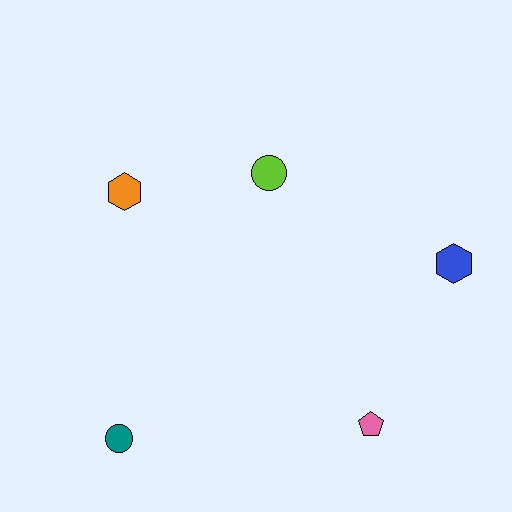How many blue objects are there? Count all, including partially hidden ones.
There is 1 blue object.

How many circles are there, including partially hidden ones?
There are 2 circles.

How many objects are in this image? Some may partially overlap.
There are 5 objects.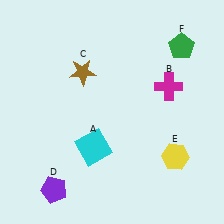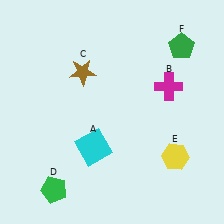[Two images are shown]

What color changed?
The pentagon (D) changed from purple in Image 1 to green in Image 2.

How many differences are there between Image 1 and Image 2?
There is 1 difference between the two images.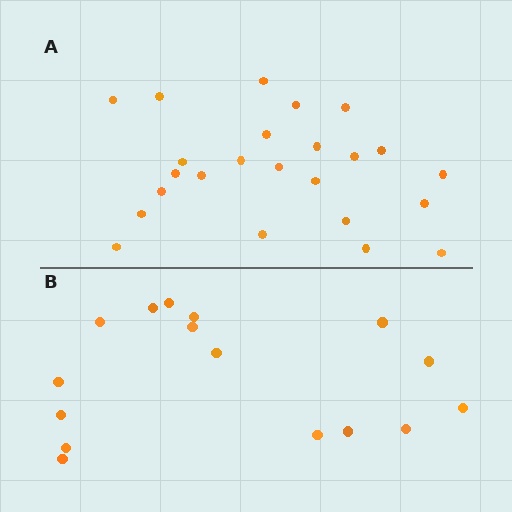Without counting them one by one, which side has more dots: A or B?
Region A (the top region) has more dots.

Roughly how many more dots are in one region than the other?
Region A has roughly 8 or so more dots than region B.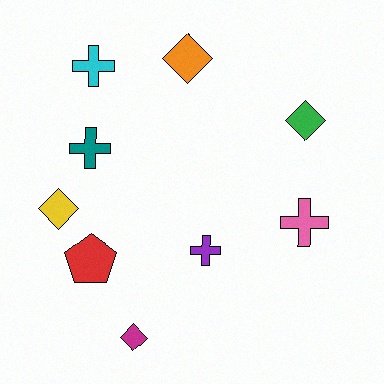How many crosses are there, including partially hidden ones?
There are 4 crosses.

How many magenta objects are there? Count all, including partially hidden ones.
There is 1 magenta object.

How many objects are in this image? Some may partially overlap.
There are 9 objects.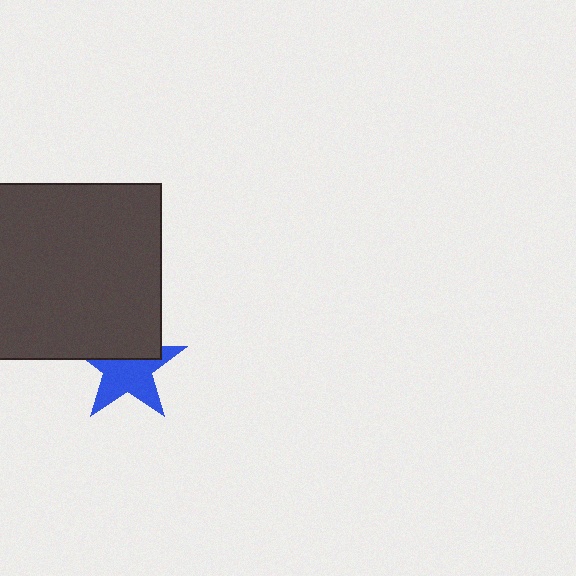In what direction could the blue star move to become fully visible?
The blue star could move down. That would shift it out from behind the dark gray square entirely.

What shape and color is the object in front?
The object in front is a dark gray square.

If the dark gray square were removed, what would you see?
You would see the complete blue star.